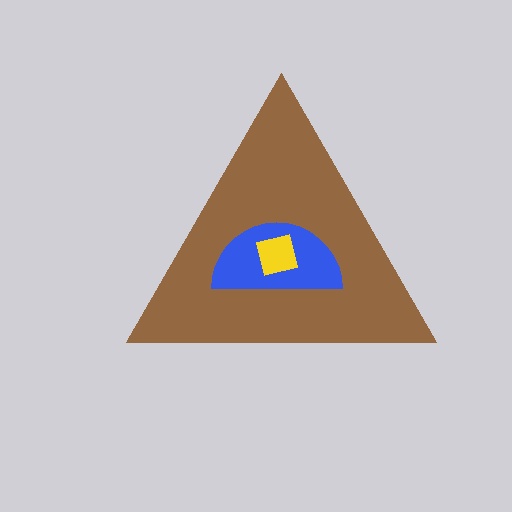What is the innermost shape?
The yellow square.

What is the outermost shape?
The brown triangle.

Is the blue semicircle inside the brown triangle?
Yes.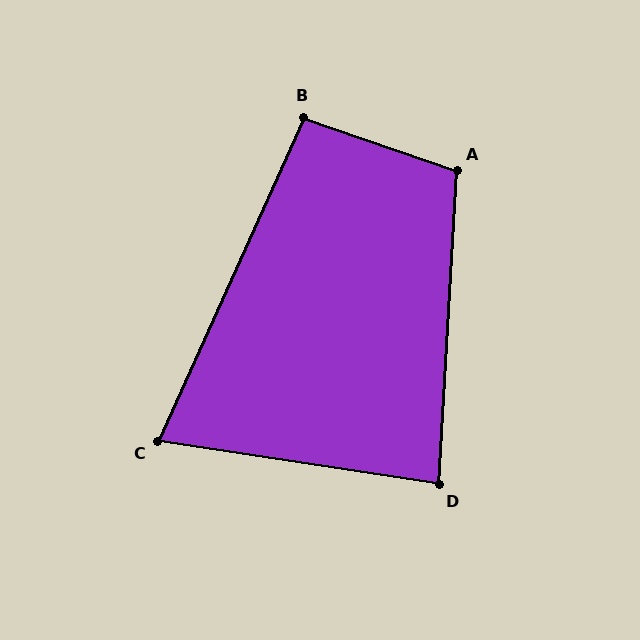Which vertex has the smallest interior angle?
C, at approximately 74 degrees.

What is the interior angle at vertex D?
Approximately 85 degrees (acute).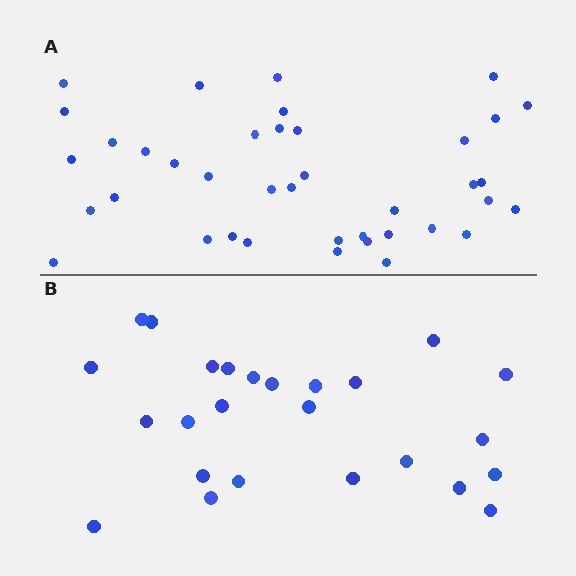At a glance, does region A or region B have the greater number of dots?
Region A (the top region) has more dots.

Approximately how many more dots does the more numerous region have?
Region A has approximately 15 more dots than region B.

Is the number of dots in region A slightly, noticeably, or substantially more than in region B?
Region A has substantially more. The ratio is roughly 1.6 to 1.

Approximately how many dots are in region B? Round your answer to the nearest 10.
About 20 dots. (The exact count is 25, which rounds to 20.)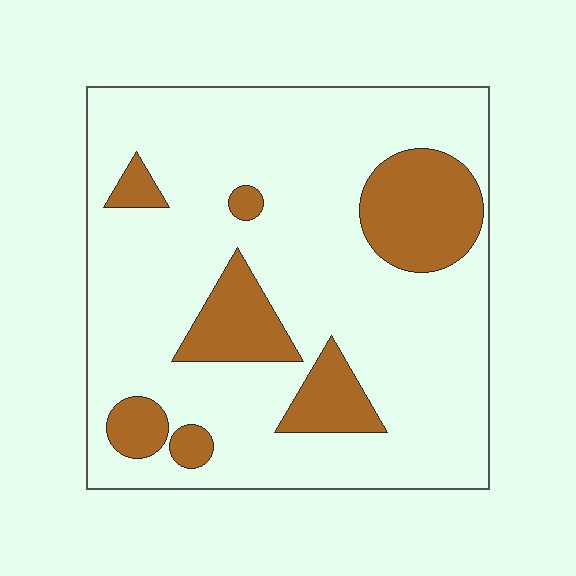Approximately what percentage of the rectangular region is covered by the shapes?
Approximately 20%.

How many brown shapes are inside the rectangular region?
7.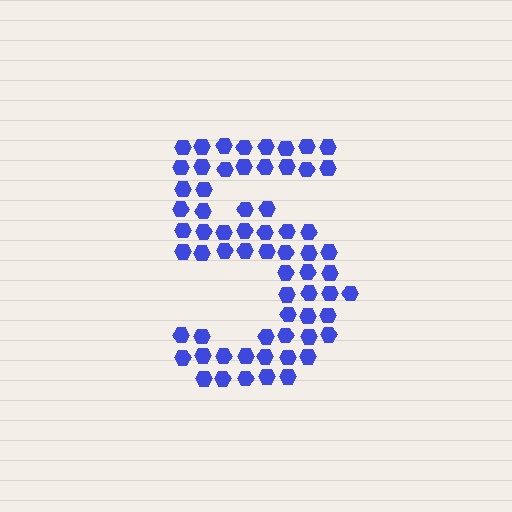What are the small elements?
The small elements are hexagons.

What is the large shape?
The large shape is the digit 5.